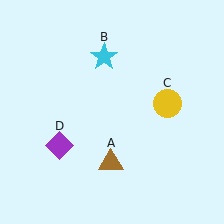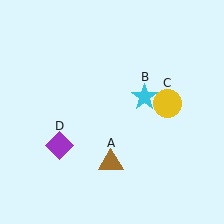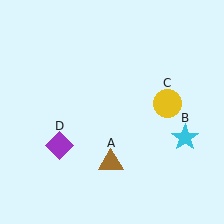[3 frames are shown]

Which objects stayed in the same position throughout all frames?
Brown triangle (object A) and yellow circle (object C) and purple diamond (object D) remained stationary.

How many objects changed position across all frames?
1 object changed position: cyan star (object B).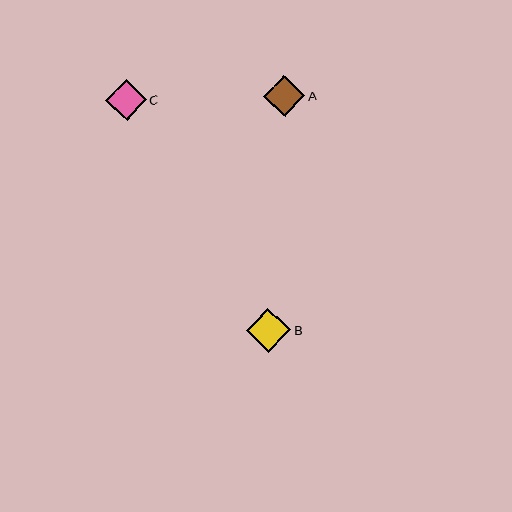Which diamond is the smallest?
Diamond C is the smallest with a size of approximately 41 pixels.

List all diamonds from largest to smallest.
From largest to smallest: B, A, C.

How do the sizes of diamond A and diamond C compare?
Diamond A and diamond C are approximately the same size.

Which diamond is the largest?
Diamond B is the largest with a size of approximately 44 pixels.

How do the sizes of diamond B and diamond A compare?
Diamond B and diamond A are approximately the same size.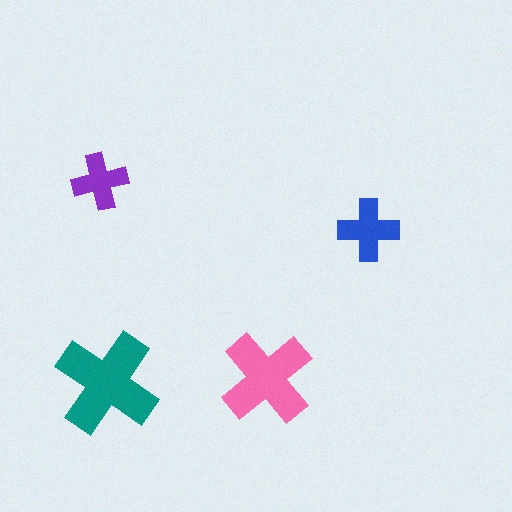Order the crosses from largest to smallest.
the teal one, the pink one, the blue one, the purple one.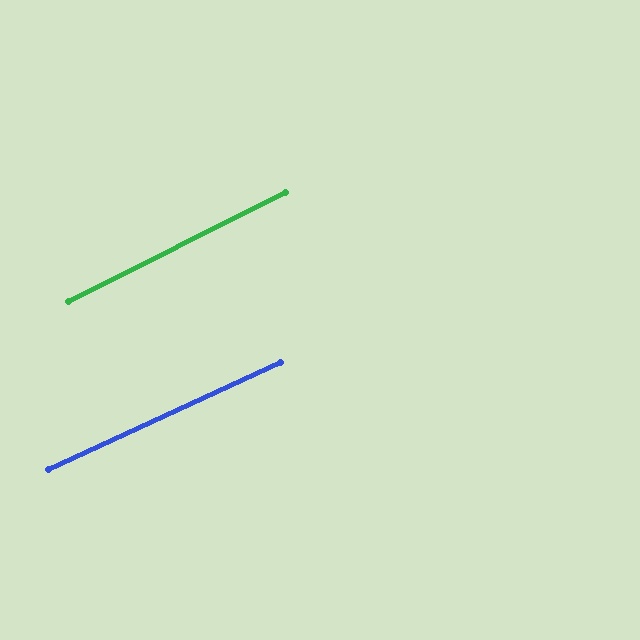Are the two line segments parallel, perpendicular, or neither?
Parallel — their directions differ by only 2.0°.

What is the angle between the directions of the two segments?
Approximately 2 degrees.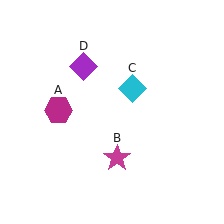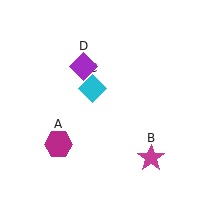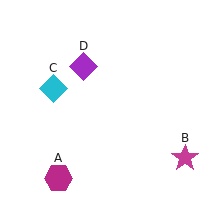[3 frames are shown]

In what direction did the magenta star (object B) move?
The magenta star (object B) moved right.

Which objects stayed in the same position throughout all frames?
Purple diamond (object D) remained stationary.